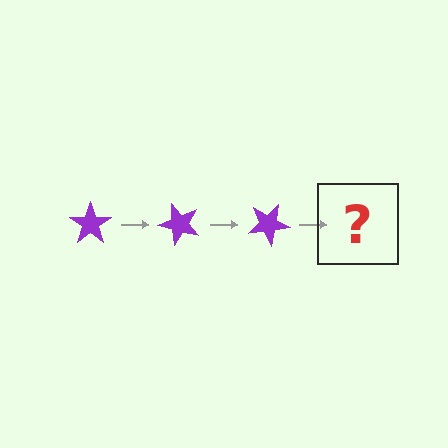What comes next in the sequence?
The next element should be a purple star rotated 150 degrees.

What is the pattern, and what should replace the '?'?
The pattern is that the star rotates 50 degrees each step. The '?' should be a purple star rotated 150 degrees.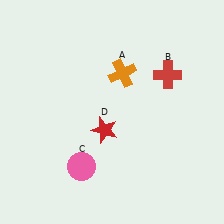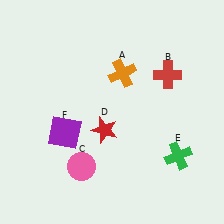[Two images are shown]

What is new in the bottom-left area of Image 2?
A purple square (F) was added in the bottom-left area of Image 2.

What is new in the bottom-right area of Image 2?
A green cross (E) was added in the bottom-right area of Image 2.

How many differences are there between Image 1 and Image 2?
There are 2 differences between the two images.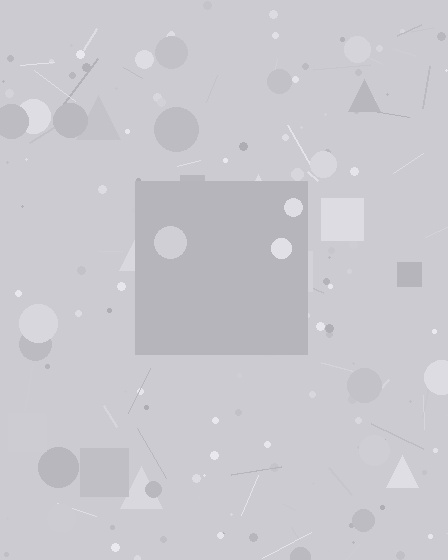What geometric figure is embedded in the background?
A square is embedded in the background.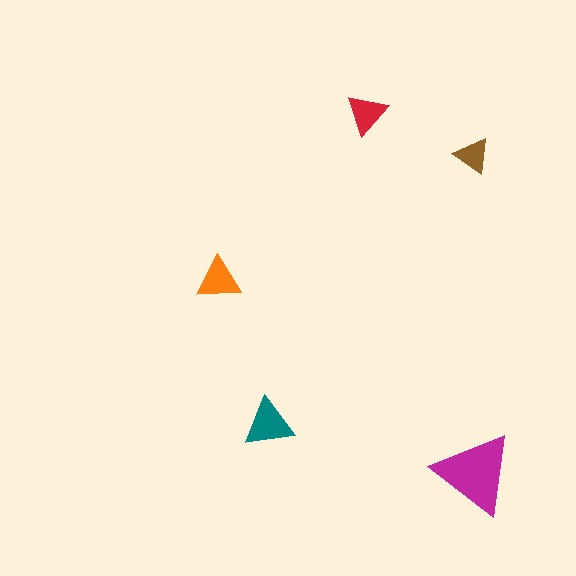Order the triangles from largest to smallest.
the magenta one, the teal one, the orange one, the red one, the brown one.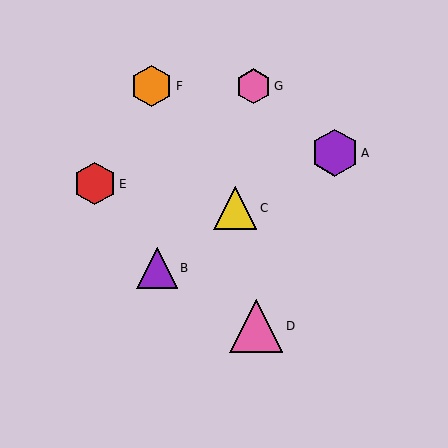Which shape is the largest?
The pink triangle (labeled D) is the largest.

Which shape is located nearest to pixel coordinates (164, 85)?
The orange hexagon (labeled F) at (152, 86) is nearest to that location.